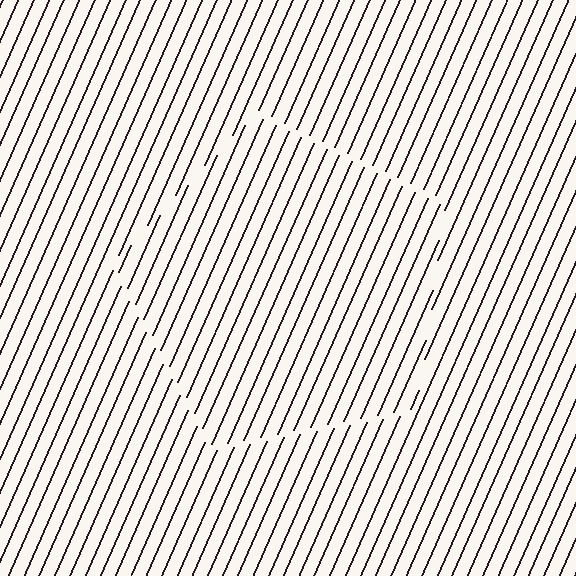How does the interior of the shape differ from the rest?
The interior of the shape contains the same grating, shifted by half a period — the contour is defined by the phase discontinuity where line-ends from the inner and outer gratings abut.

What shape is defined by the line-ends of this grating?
An illusory pentagon. The interior of the shape contains the same grating, shifted by half a period — the contour is defined by the phase discontinuity where line-ends from the inner and outer gratings abut.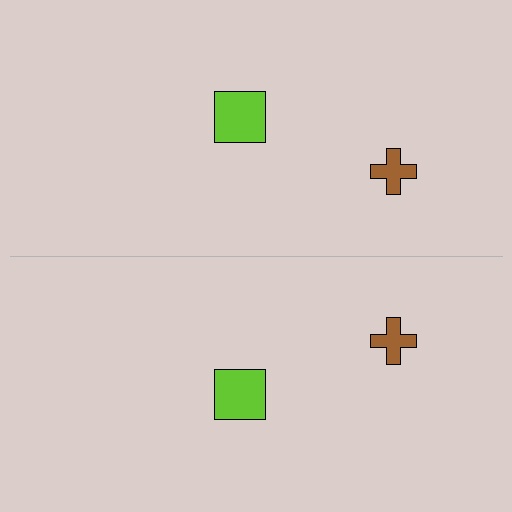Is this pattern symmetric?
Yes, this pattern has bilateral (reflection) symmetry.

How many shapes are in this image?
There are 4 shapes in this image.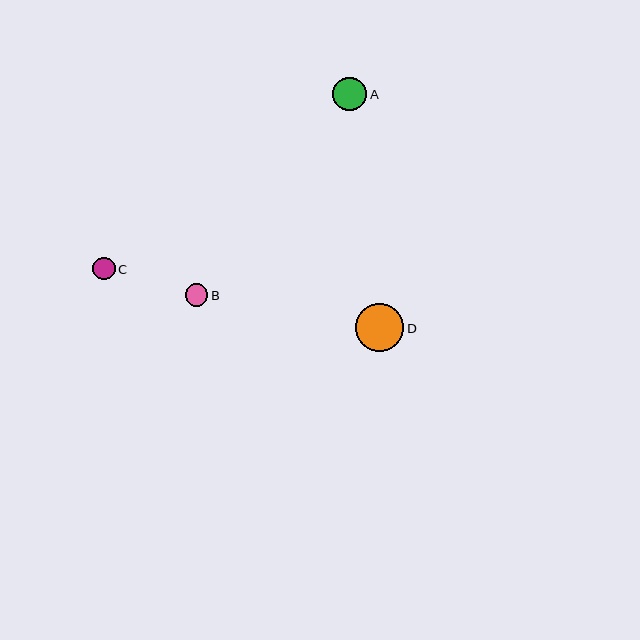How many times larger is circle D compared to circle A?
Circle D is approximately 1.4 times the size of circle A.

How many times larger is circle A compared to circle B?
Circle A is approximately 1.5 times the size of circle B.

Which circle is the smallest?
Circle C is the smallest with a size of approximately 22 pixels.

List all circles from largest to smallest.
From largest to smallest: D, A, B, C.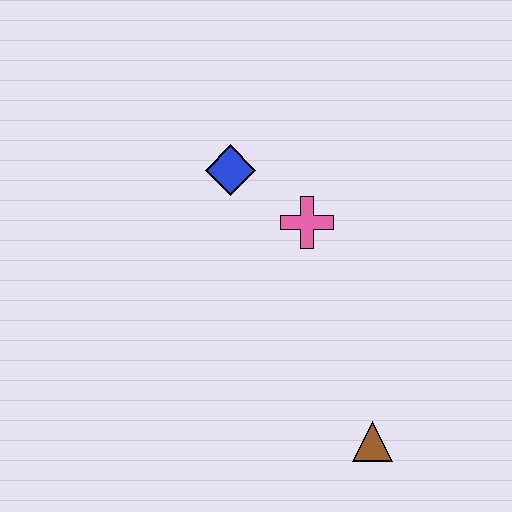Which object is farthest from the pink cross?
The brown triangle is farthest from the pink cross.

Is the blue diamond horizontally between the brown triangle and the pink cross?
No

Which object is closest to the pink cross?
The blue diamond is closest to the pink cross.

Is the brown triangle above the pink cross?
No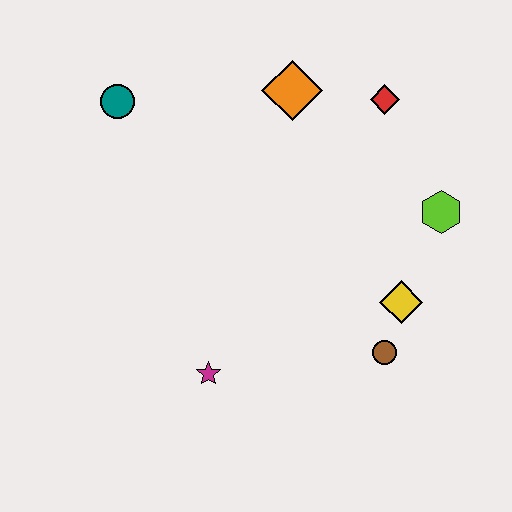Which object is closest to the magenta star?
The brown circle is closest to the magenta star.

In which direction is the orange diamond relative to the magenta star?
The orange diamond is above the magenta star.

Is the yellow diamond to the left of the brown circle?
No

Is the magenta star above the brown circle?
No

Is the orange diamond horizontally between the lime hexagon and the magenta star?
Yes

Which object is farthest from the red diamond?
The magenta star is farthest from the red diamond.